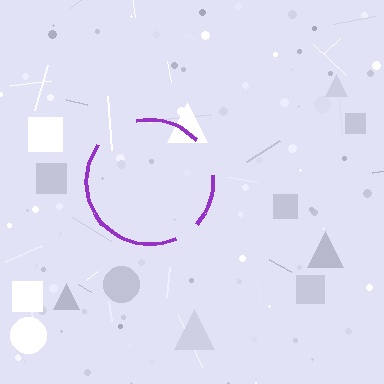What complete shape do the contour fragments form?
The contour fragments form a circle.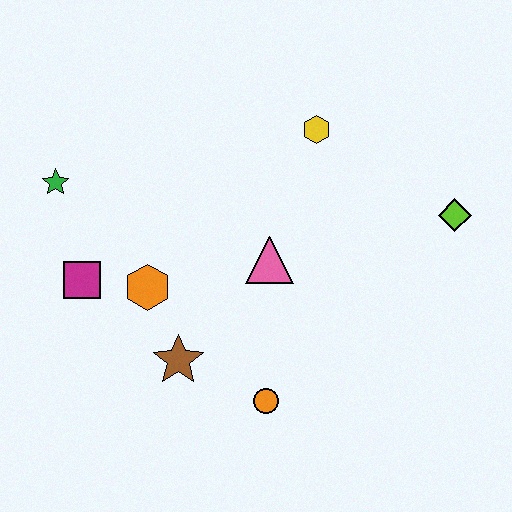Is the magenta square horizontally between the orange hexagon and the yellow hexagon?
No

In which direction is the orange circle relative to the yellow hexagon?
The orange circle is below the yellow hexagon.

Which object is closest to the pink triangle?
The orange hexagon is closest to the pink triangle.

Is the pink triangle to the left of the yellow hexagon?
Yes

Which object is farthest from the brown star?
The lime diamond is farthest from the brown star.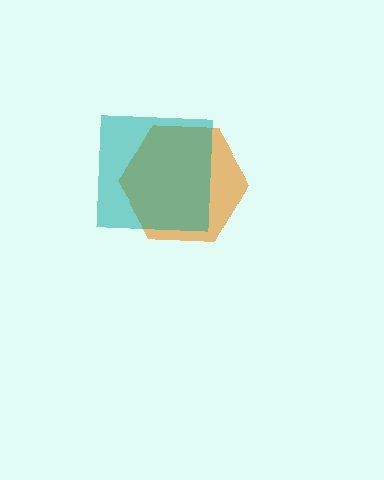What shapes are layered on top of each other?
The layered shapes are: an orange hexagon, a teal square.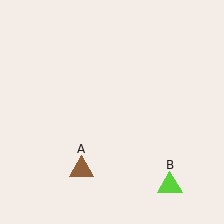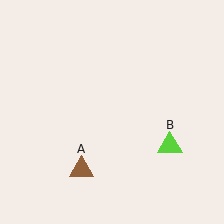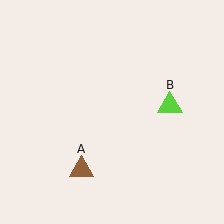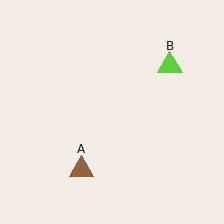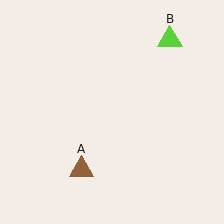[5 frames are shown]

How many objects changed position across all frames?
1 object changed position: lime triangle (object B).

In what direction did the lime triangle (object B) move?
The lime triangle (object B) moved up.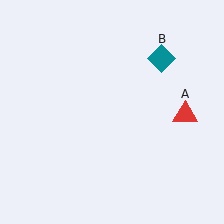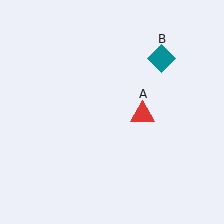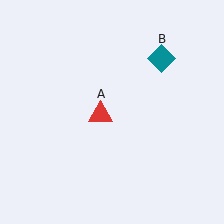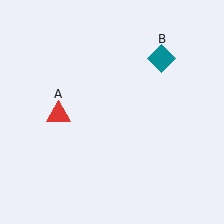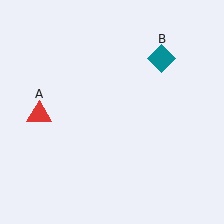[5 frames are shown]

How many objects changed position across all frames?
1 object changed position: red triangle (object A).